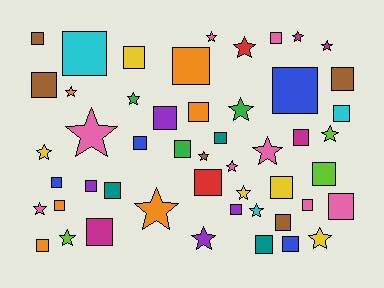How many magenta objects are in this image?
There are 4 magenta objects.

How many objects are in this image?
There are 50 objects.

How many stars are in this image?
There are 20 stars.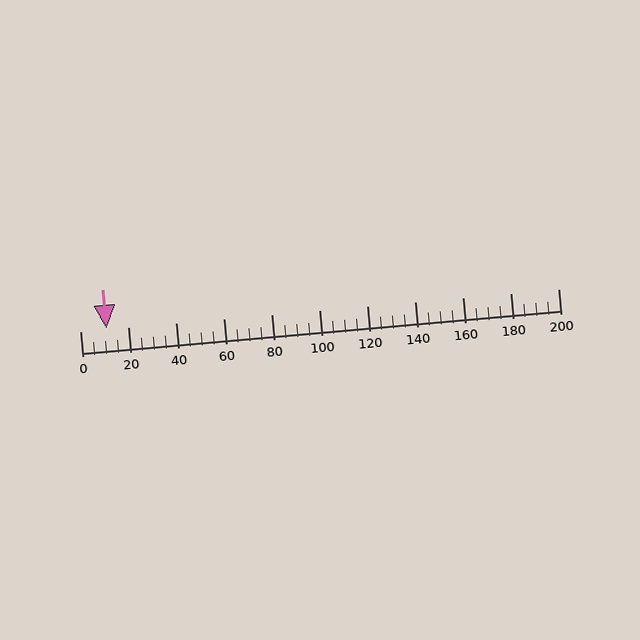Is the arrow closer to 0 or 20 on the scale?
The arrow is closer to 20.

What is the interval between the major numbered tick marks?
The major tick marks are spaced 20 units apart.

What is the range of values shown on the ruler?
The ruler shows values from 0 to 200.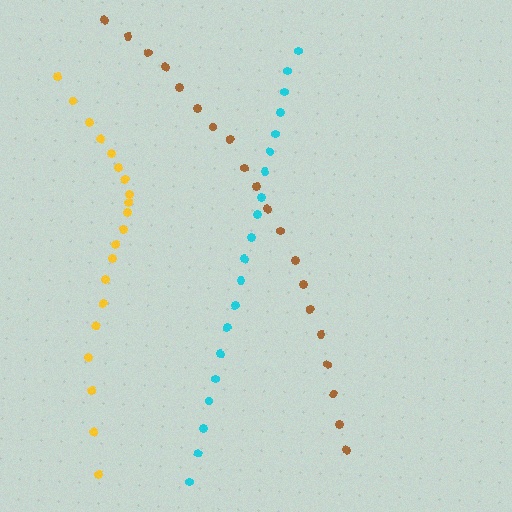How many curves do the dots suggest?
There are 3 distinct paths.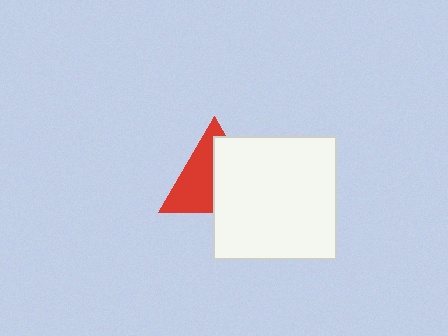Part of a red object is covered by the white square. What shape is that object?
It is a triangle.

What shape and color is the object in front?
The object in front is a white square.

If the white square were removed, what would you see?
You would see the complete red triangle.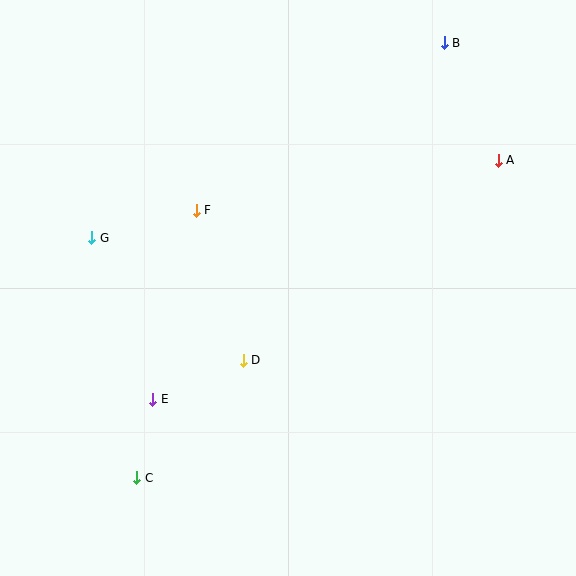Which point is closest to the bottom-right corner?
Point D is closest to the bottom-right corner.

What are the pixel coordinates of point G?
Point G is at (92, 238).